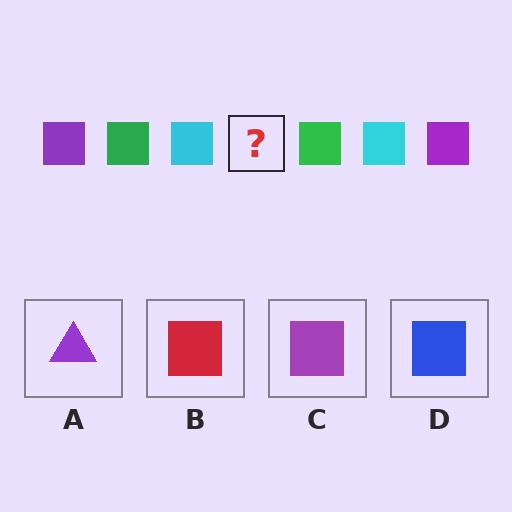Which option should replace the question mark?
Option C.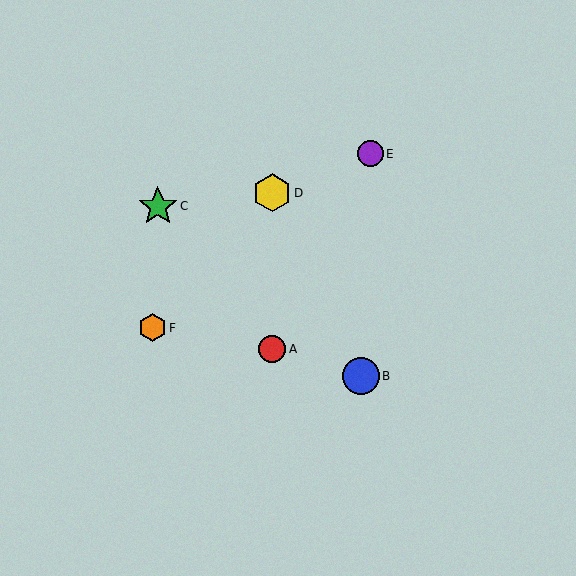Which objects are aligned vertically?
Objects A, D are aligned vertically.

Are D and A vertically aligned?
Yes, both are at x≈272.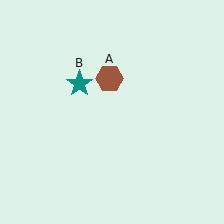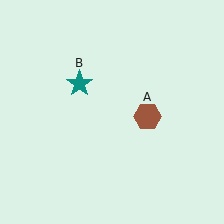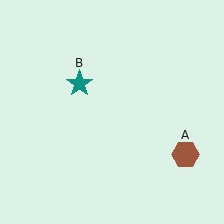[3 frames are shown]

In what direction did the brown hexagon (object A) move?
The brown hexagon (object A) moved down and to the right.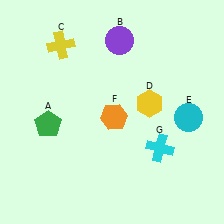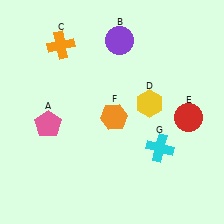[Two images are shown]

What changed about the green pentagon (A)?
In Image 1, A is green. In Image 2, it changed to pink.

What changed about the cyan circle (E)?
In Image 1, E is cyan. In Image 2, it changed to red.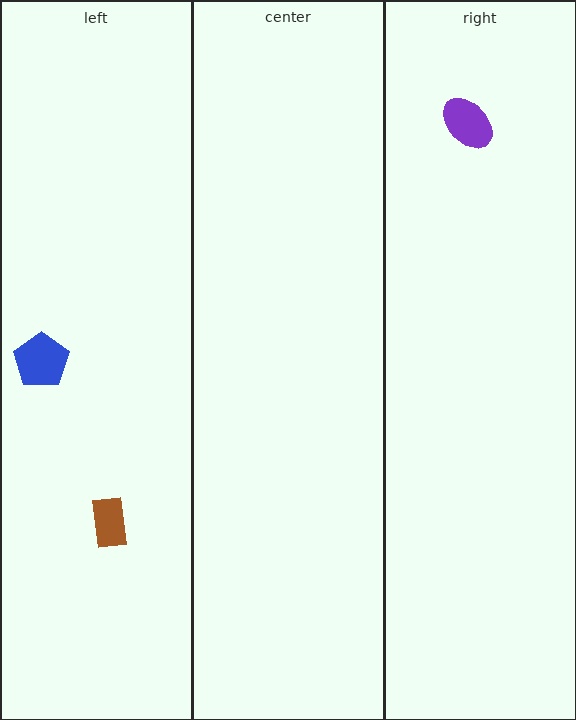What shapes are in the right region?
The purple ellipse.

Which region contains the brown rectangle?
The left region.